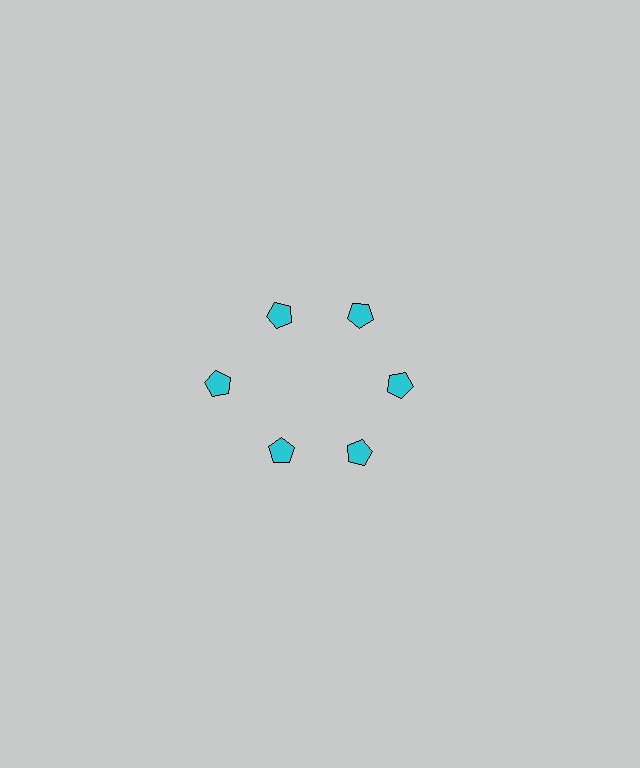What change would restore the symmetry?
The symmetry would be restored by moving it inward, back onto the ring so that all 6 pentagons sit at equal angles and equal distance from the center.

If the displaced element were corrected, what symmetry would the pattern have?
It would have 6-fold rotational symmetry — the pattern would map onto itself every 60 degrees.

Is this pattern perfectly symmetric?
No. The 6 cyan pentagons are arranged in a ring, but one element near the 9 o'clock position is pushed outward from the center, breaking the 6-fold rotational symmetry.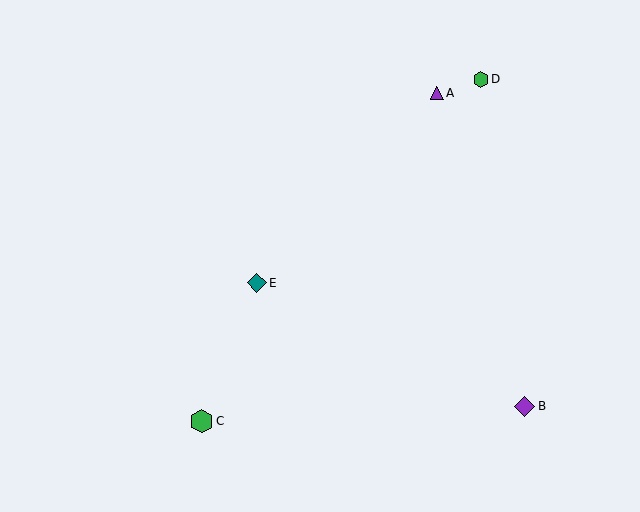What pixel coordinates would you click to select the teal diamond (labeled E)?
Click at (257, 283) to select the teal diamond E.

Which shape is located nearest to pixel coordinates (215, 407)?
The green hexagon (labeled C) at (202, 421) is nearest to that location.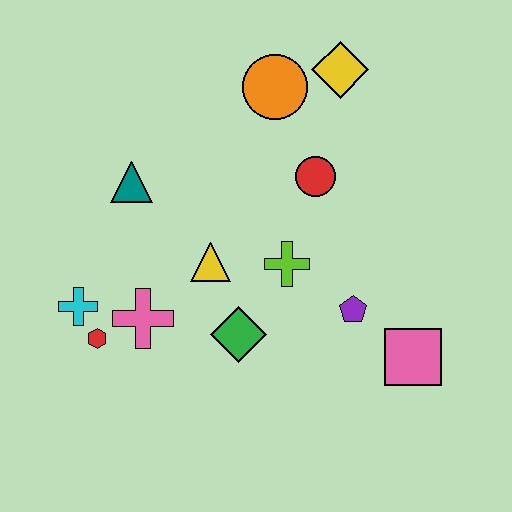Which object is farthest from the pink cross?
The yellow diamond is farthest from the pink cross.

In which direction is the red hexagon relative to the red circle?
The red hexagon is to the left of the red circle.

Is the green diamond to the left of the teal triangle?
No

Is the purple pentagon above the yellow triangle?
No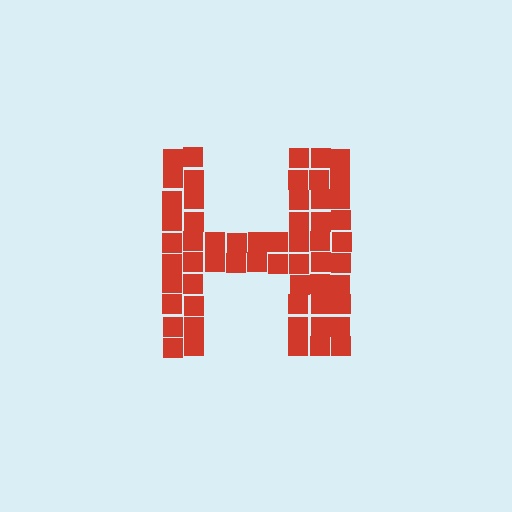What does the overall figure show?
The overall figure shows the letter H.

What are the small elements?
The small elements are squares.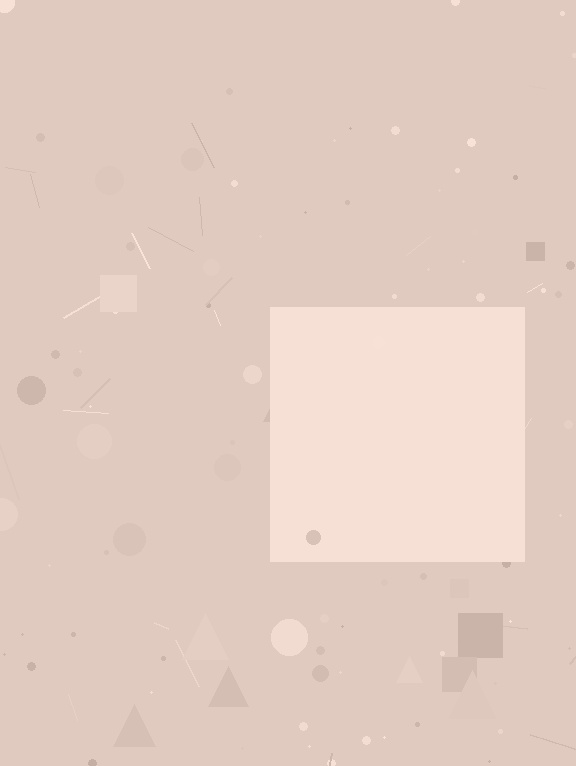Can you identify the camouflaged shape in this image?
The camouflaged shape is a square.